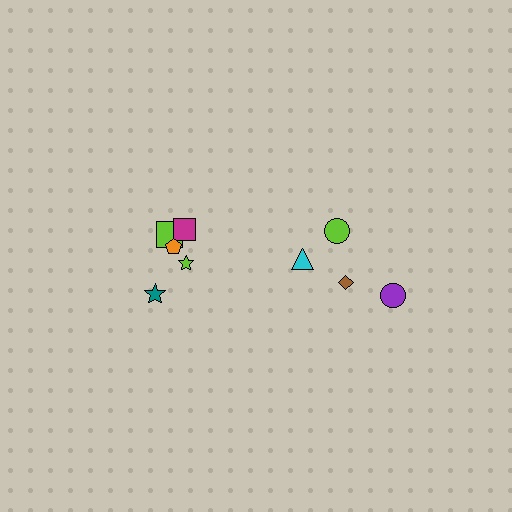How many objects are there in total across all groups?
There are 10 objects.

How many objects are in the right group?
There are 4 objects.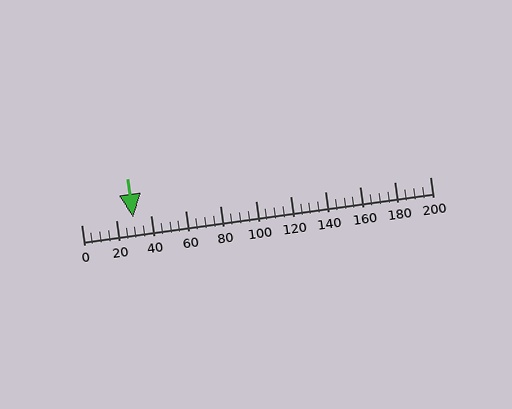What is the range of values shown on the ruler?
The ruler shows values from 0 to 200.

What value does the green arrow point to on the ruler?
The green arrow points to approximately 30.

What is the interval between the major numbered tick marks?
The major tick marks are spaced 20 units apart.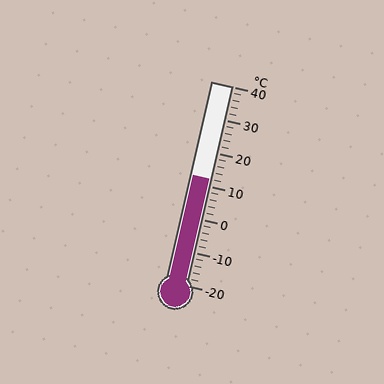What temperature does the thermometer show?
The thermometer shows approximately 12°C.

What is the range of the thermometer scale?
The thermometer scale ranges from -20°C to 40°C.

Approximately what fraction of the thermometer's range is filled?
The thermometer is filled to approximately 55% of its range.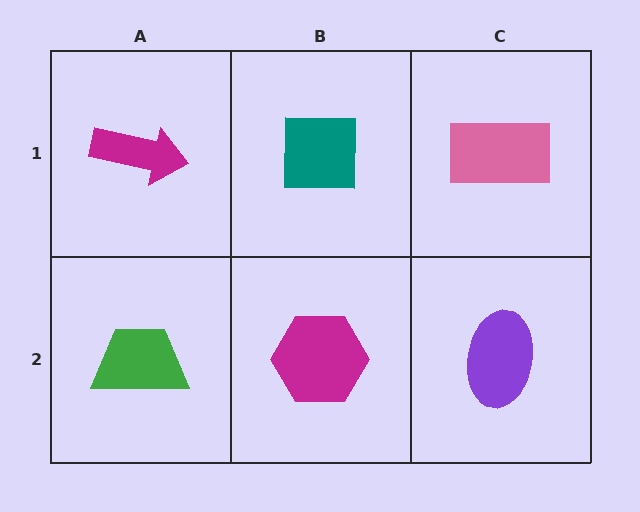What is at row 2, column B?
A magenta hexagon.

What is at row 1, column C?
A pink rectangle.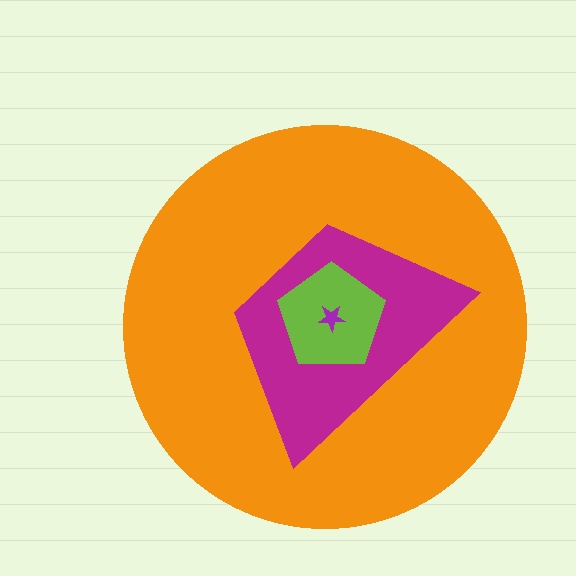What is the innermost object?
The purple star.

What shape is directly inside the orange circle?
The magenta trapezoid.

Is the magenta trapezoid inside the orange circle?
Yes.